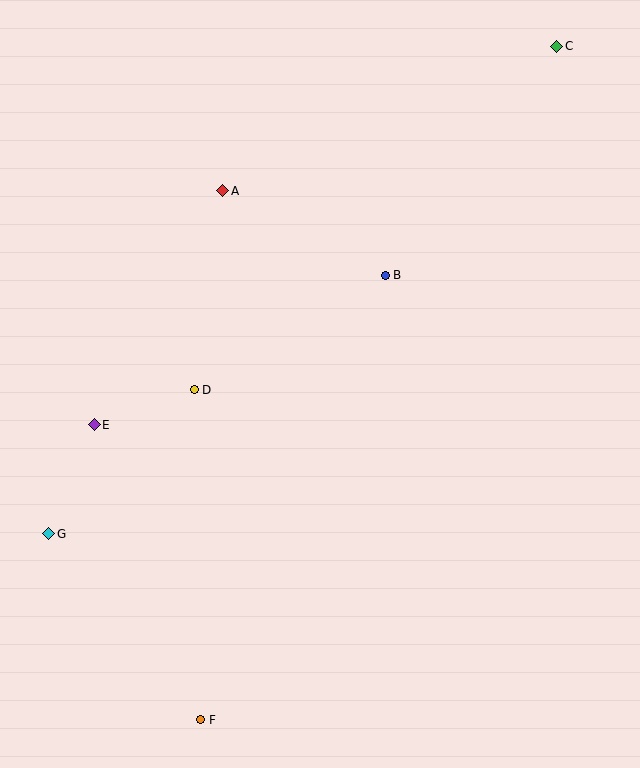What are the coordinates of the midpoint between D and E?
The midpoint between D and E is at (144, 407).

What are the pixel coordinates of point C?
Point C is at (557, 46).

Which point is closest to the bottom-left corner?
Point F is closest to the bottom-left corner.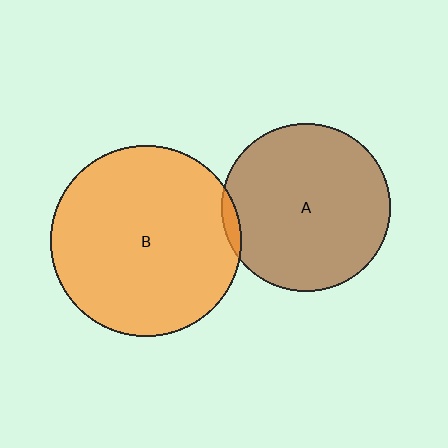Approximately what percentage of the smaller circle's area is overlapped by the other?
Approximately 5%.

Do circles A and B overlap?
Yes.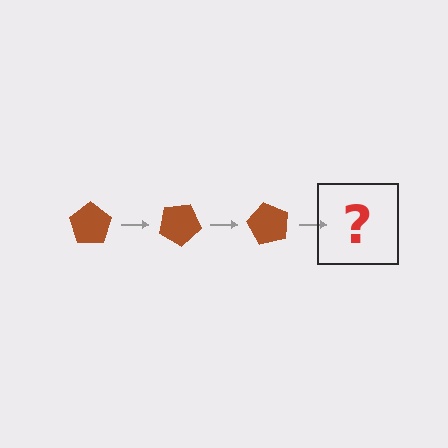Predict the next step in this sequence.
The next step is a brown pentagon rotated 90 degrees.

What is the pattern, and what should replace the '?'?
The pattern is that the pentagon rotates 30 degrees each step. The '?' should be a brown pentagon rotated 90 degrees.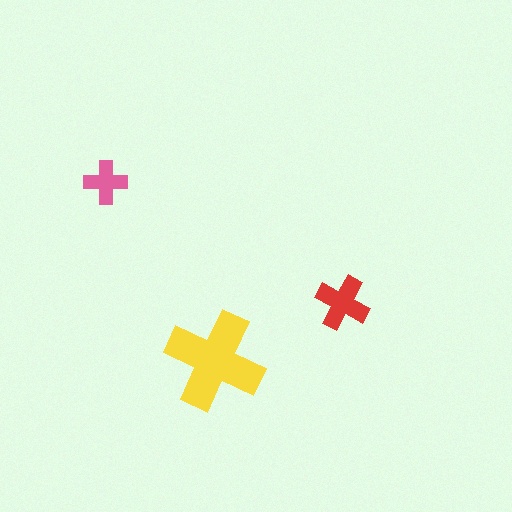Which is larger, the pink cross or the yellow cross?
The yellow one.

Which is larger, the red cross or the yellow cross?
The yellow one.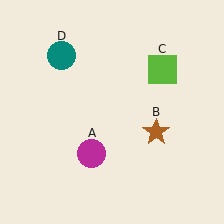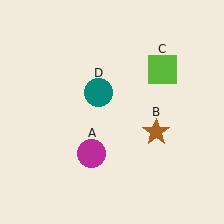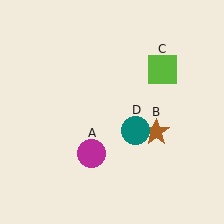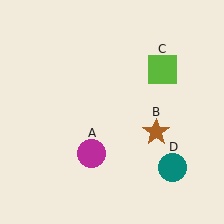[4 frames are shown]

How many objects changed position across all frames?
1 object changed position: teal circle (object D).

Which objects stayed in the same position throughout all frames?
Magenta circle (object A) and brown star (object B) and lime square (object C) remained stationary.